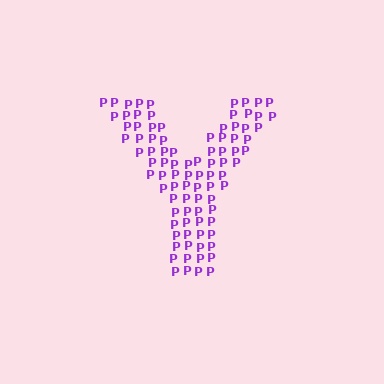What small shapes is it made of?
It is made of small letter P's.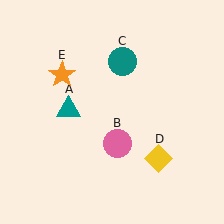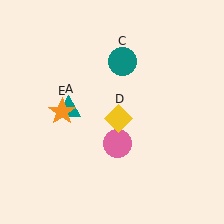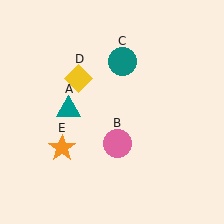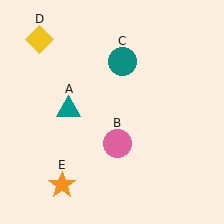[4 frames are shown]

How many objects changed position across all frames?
2 objects changed position: yellow diamond (object D), orange star (object E).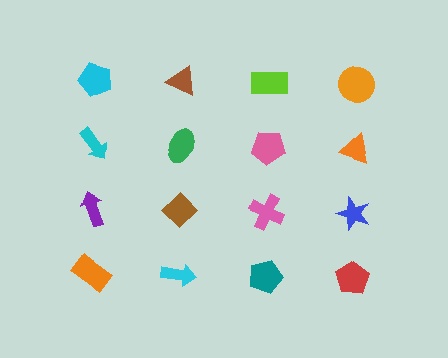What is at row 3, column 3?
A pink cross.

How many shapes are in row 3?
4 shapes.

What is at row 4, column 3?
A teal pentagon.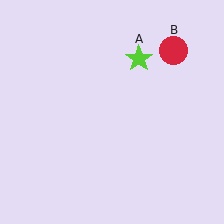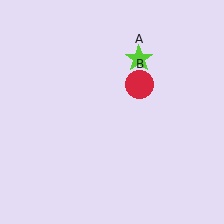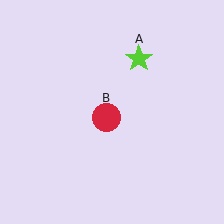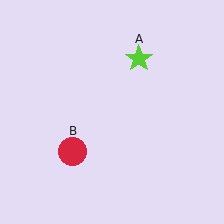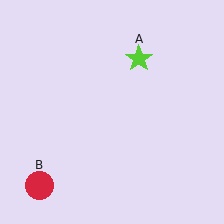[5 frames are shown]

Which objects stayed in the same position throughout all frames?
Lime star (object A) remained stationary.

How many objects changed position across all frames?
1 object changed position: red circle (object B).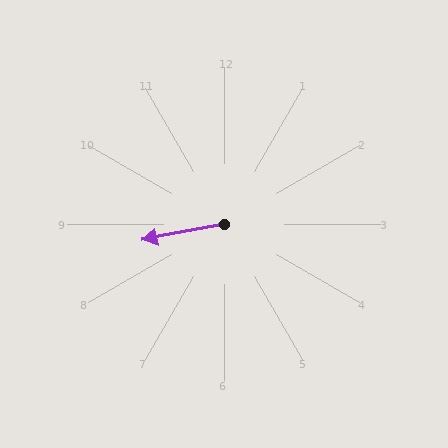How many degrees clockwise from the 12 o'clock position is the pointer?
Approximately 259 degrees.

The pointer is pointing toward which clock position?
Roughly 9 o'clock.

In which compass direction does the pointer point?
West.